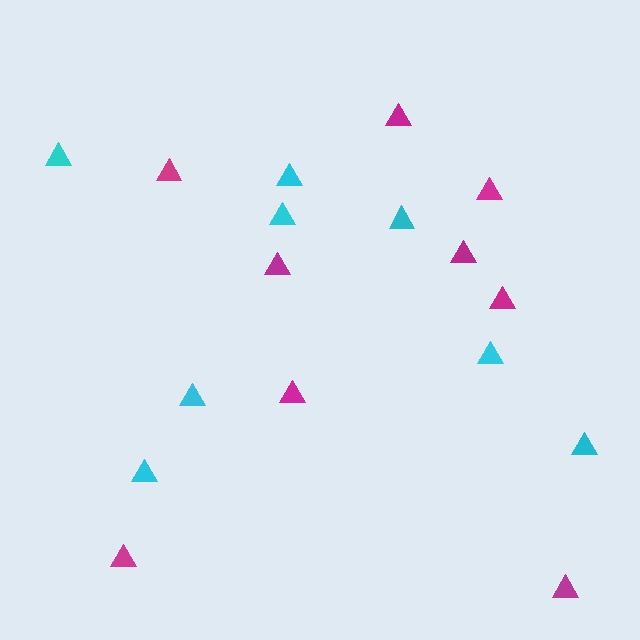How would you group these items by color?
There are 2 groups: one group of magenta triangles (9) and one group of cyan triangles (8).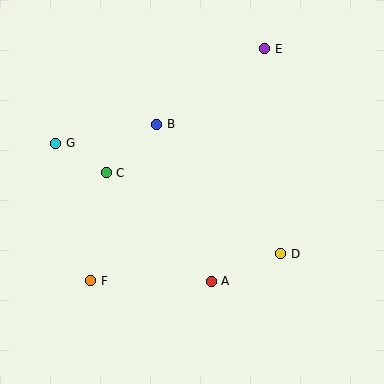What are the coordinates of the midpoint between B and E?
The midpoint between B and E is at (211, 86).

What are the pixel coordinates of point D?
Point D is at (281, 254).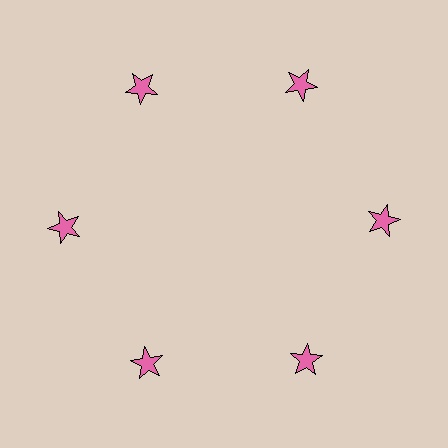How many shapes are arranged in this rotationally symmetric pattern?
There are 6 shapes, arranged in 6 groups of 1.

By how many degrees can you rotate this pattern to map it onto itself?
The pattern maps onto itself every 60 degrees of rotation.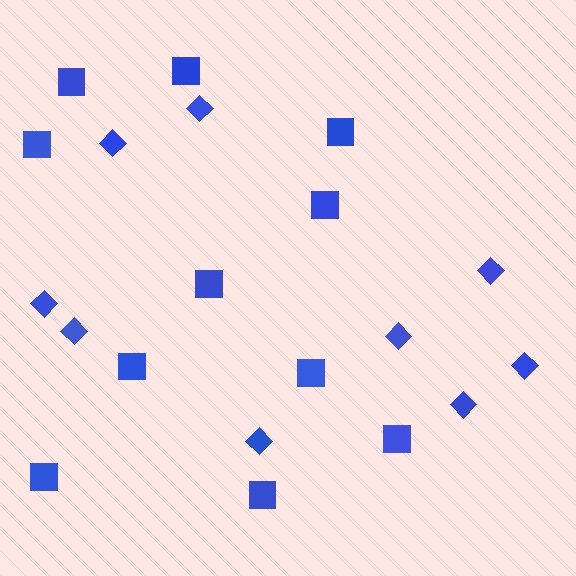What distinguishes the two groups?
There are 2 groups: one group of diamonds (9) and one group of squares (11).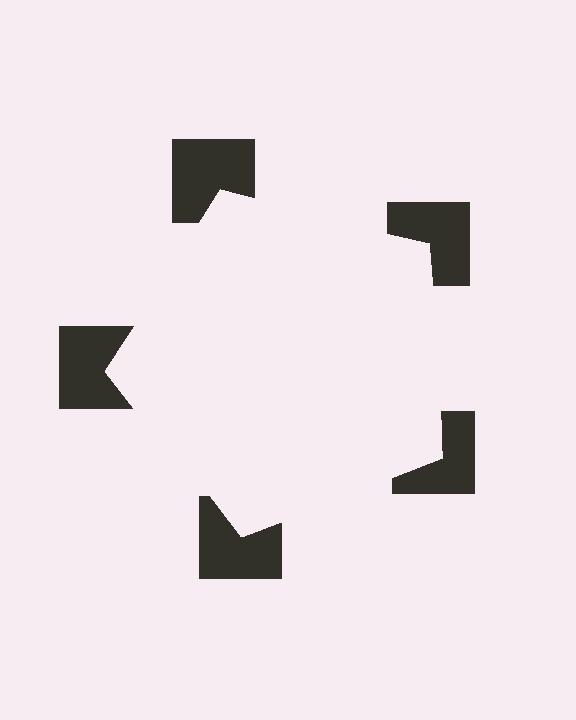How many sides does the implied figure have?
5 sides.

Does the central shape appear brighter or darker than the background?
It typically appears slightly brighter than the background, even though no actual brightness change is drawn.